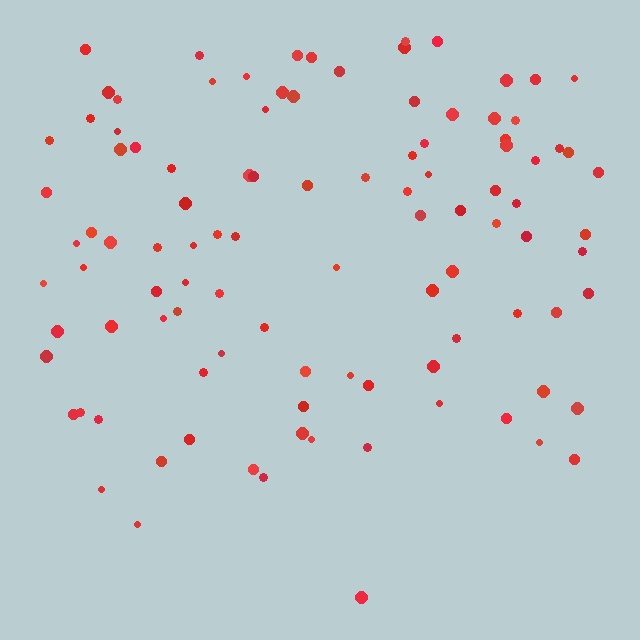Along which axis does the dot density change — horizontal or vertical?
Vertical.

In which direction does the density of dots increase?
From bottom to top, with the top side densest.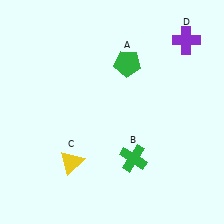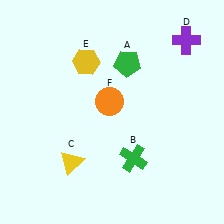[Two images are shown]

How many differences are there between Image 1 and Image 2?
There are 2 differences between the two images.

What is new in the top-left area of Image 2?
A yellow hexagon (E) was added in the top-left area of Image 2.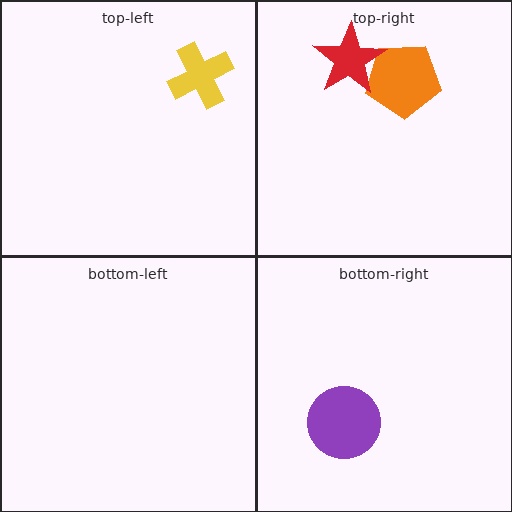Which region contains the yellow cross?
The top-left region.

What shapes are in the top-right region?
The orange pentagon, the red star.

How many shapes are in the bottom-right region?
1.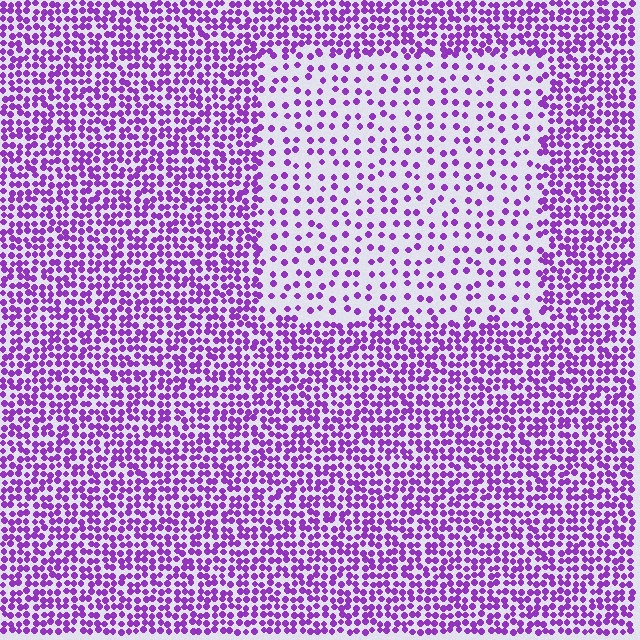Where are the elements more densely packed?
The elements are more densely packed outside the rectangle boundary.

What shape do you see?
I see a rectangle.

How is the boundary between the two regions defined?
The boundary is defined by a change in element density (approximately 2.4x ratio). All elements are the same color, size, and shape.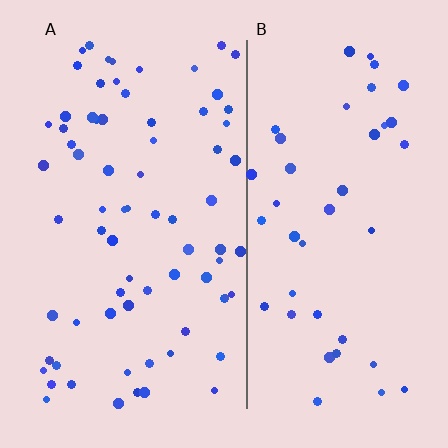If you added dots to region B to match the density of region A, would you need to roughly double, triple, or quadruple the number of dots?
Approximately double.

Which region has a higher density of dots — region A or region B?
A (the left).